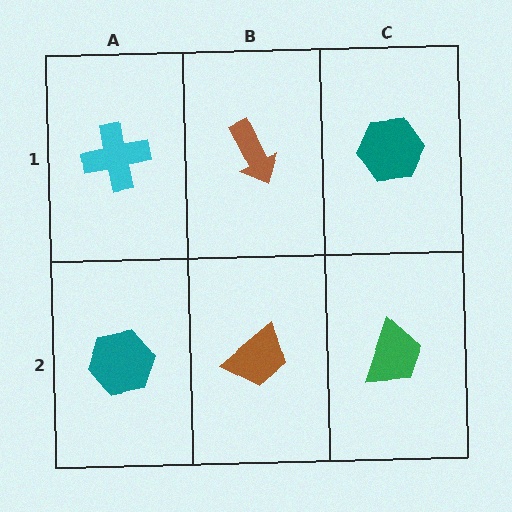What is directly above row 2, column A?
A cyan cross.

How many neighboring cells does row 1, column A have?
2.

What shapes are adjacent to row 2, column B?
A brown arrow (row 1, column B), a teal hexagon (row 2, column A), a green trapezoid (row 2, column C).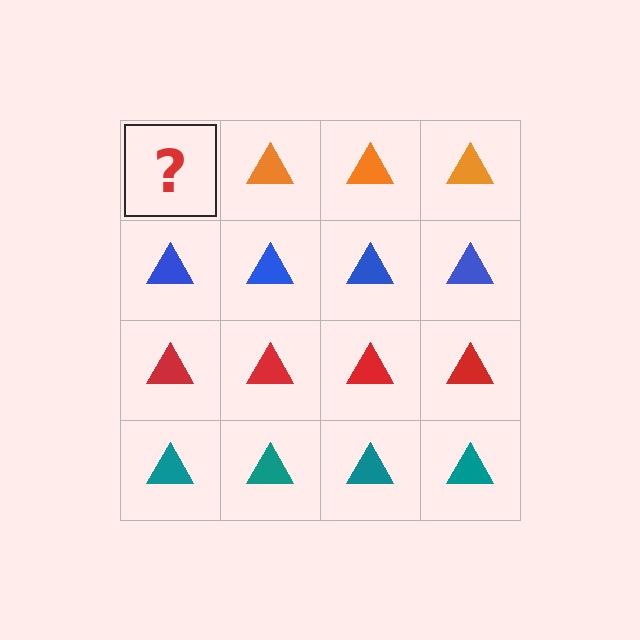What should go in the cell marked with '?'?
The missing cell should contain an orange triangle.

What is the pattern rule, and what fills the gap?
The rule is that each row has a consistent color. The gap should be filled with an orange triangle.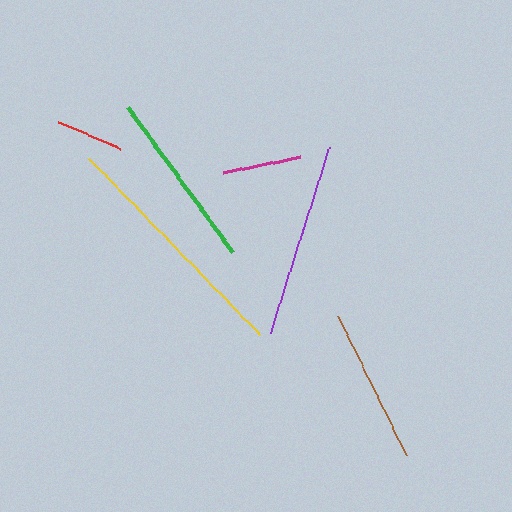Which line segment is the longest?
The yellow line is the longest at approximately 246 pixels.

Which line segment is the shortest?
The red line is the shortest at approximately 68 pixels.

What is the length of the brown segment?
The brown segment is approximately 155 pixels long.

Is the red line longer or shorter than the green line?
The green line is longer than the red line.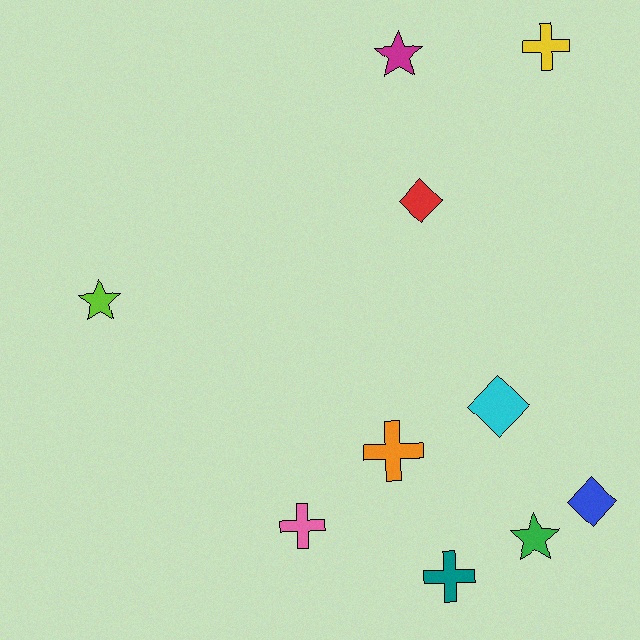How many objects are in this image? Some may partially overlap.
There are 10 objects.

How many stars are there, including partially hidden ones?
There are 3 stars.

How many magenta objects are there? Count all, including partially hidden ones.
There is 1 magenta object.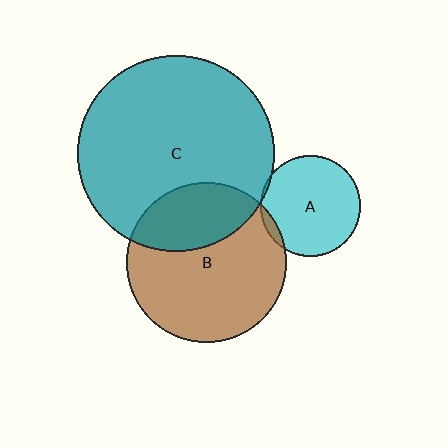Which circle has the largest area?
Circle C (teal).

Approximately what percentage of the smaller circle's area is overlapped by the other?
Approximately 30%.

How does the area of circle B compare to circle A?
Approximately 2.5 times.